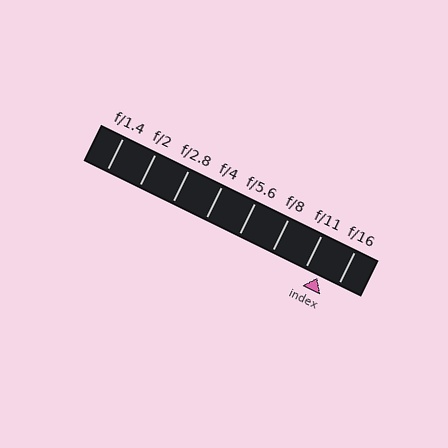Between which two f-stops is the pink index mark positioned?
The index mark is between f/11 and f/16.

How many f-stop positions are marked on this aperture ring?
There are 8 f-stop positions marked.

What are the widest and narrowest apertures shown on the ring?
The widest aperture shown is f/1.4 and the narrowest is f/16.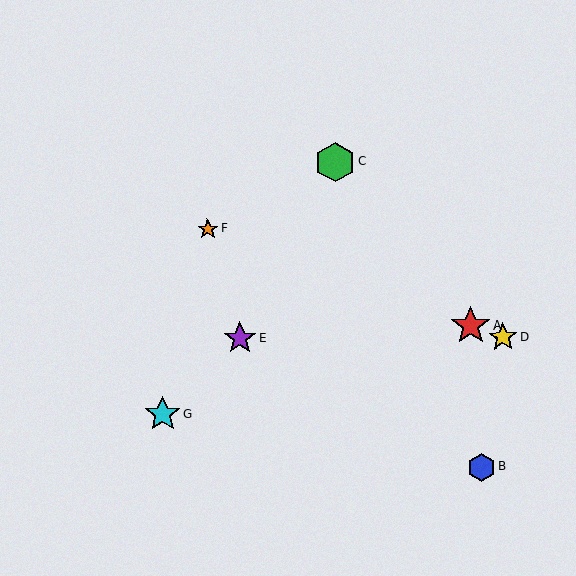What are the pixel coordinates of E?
Object E is at (240, 338).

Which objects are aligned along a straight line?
Objects A, D, F are aligned along a straight line.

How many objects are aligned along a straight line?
3 objects (A, D, F) are aligned along a straight line.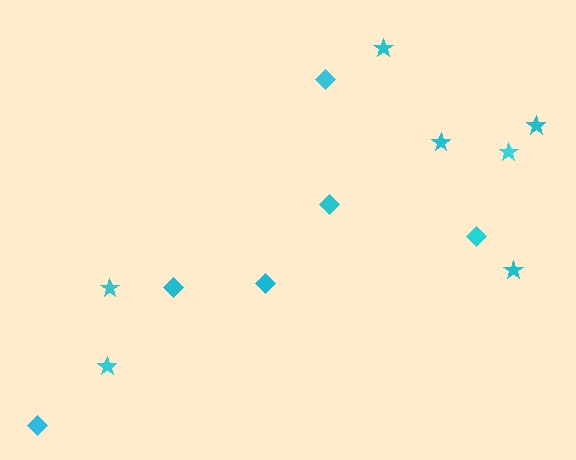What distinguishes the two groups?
There are 2 groups: one group of stars (7) and one group of diamonds (6).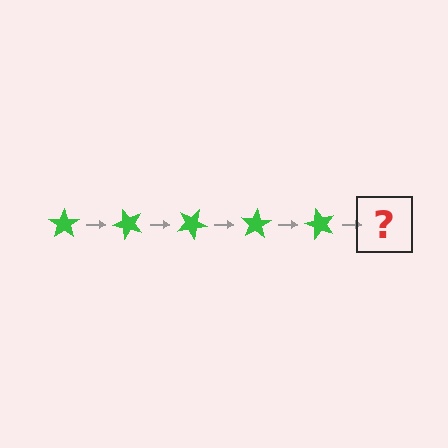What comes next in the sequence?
The next element should be a green star rotated 250 degrees.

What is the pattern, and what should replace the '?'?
The pattern is that the star rotates 50 degrees each step. The '?' should be a green star rotated 250 degrees.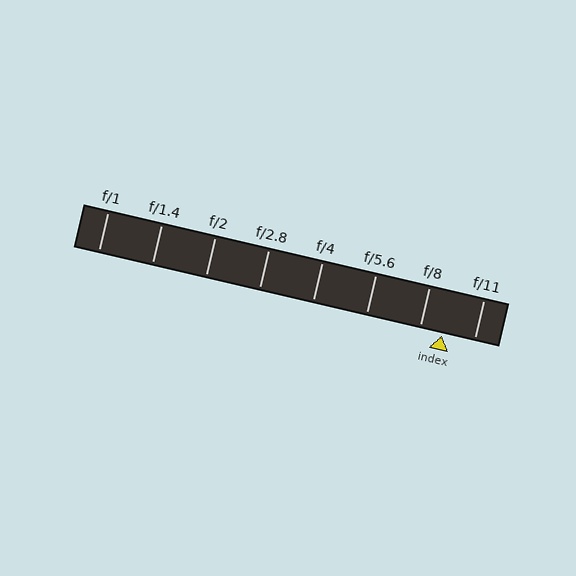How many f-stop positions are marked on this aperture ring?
There are 8 f-stop positions marked.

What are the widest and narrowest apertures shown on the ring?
The widest aperture shown is f/1 and the narrowest is f/11.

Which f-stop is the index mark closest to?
The index mark is closest to f/8.